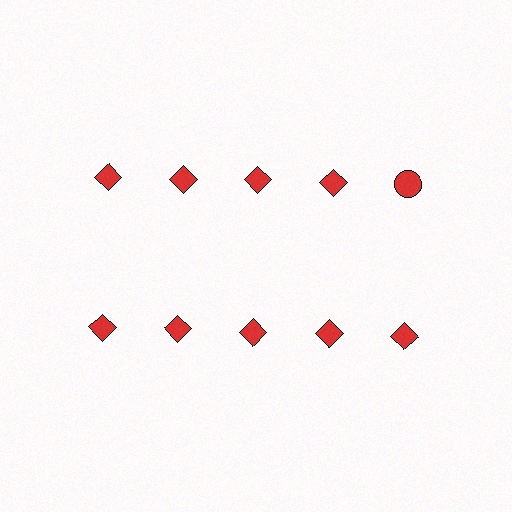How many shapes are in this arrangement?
There are 10 shapes arranged in a grid pattern.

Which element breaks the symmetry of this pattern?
The red circle in the top row, rightmost column breaks the symmetry. All other shapes are red diamonds.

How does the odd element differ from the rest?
It has a different shape: circle instead of diamond.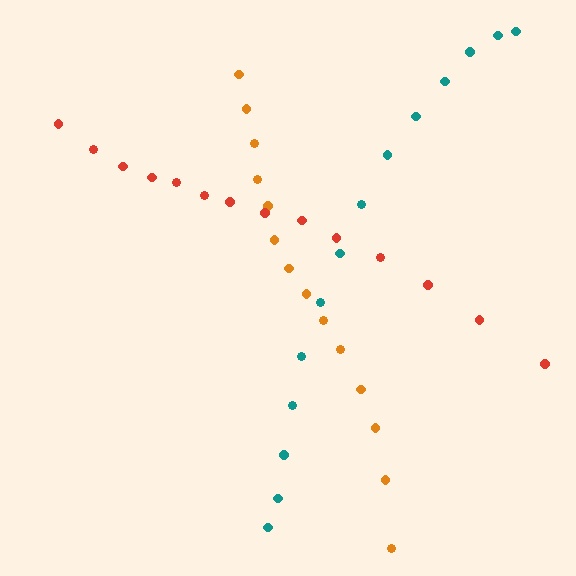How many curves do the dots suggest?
There are 3 distinct paths.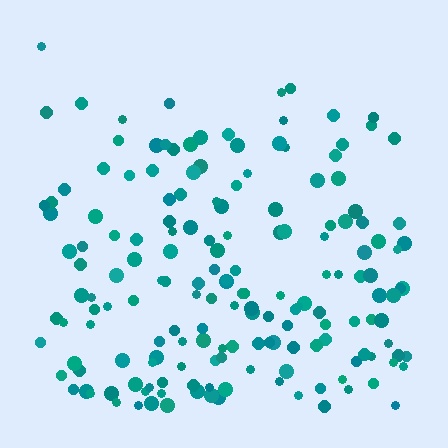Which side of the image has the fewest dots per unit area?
The top.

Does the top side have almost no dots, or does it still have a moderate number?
Still a moderate number, just noticeably fewer than the bottom.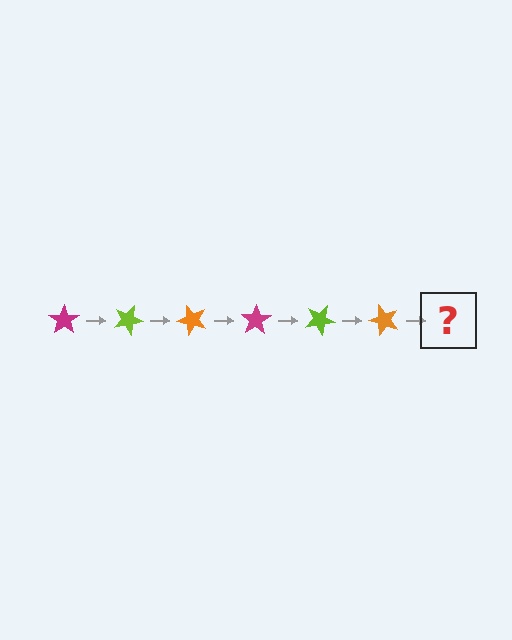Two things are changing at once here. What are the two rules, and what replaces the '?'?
The two rules are that it rotates 25 degrees each step and the color cycles through magenta, lime, and orange. The '?' should be a magenta star, rotated 150 degrees from the start.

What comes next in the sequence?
The next element should be a magenta star, rotated 150 degrees from the start.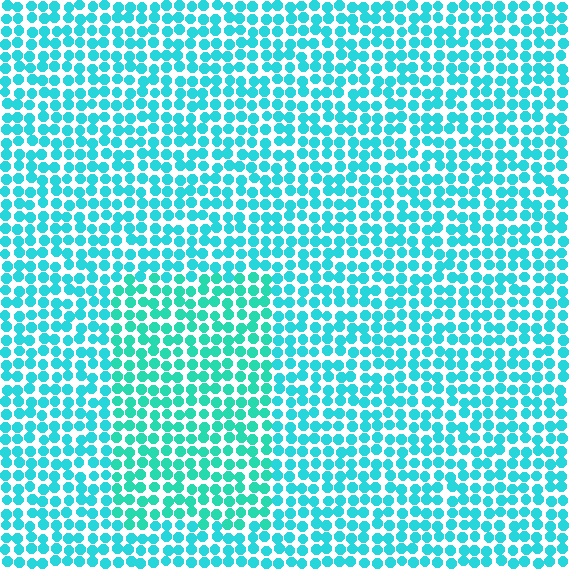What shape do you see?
I see a rectangle.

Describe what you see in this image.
The image is filled with small cyan elements in a uniform arrangement. A rectangle-shaped region is visible where the elements are tinted to a slightly different hue, forming a subtle color boundary.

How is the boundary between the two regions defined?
The boundary is defined purely by a slight shift in hue (about 16 degrees). Spacing, size, and orientation are identical on both sides.